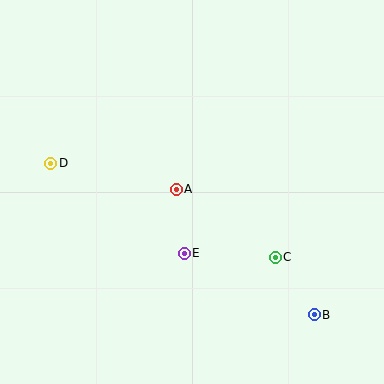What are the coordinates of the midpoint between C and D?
The midpoint between C and D is at (163, 210).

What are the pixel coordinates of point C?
Point C is at (275, 257).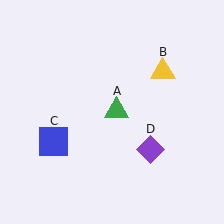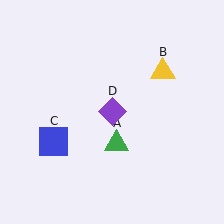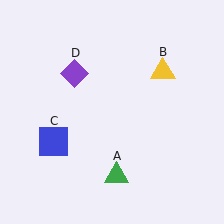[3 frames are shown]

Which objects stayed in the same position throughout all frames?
Yellow triangle (object B) and blue square (object C) remained stationary.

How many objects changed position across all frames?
2 objects changed position: green triangle (object A), purple diamond (object D).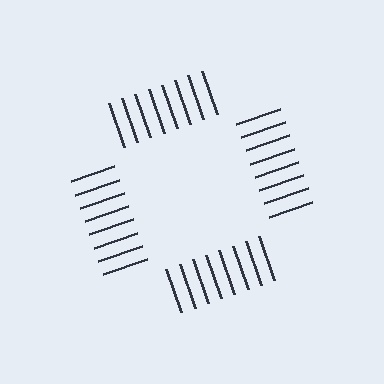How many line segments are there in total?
32 — 8 along each of the 4 edges.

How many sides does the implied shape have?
4 sides — the line-ends trace a square.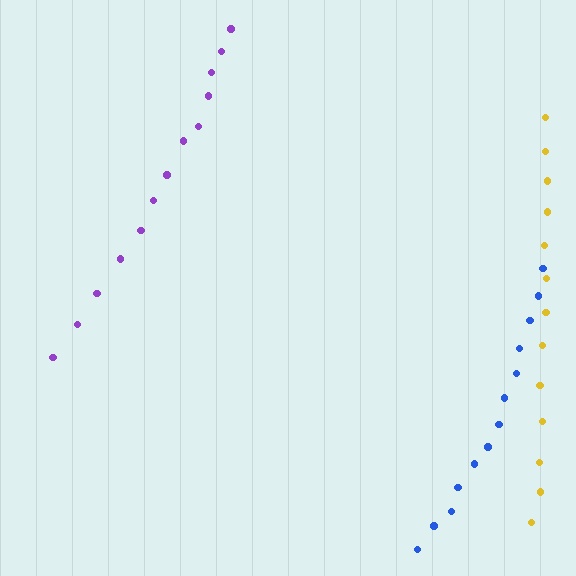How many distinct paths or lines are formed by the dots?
There are 3 distinct paths.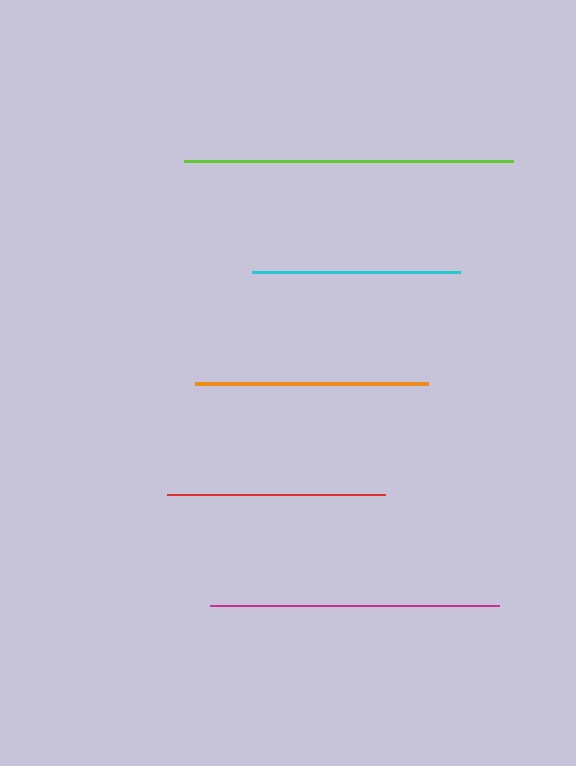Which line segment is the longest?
The lime line is the longest at approximately 329 pixels.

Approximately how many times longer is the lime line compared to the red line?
The lime line is approximately 1.5 times the length of the red line.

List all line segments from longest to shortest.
From longest to shortest: lime, magenta, orange, red, cyan.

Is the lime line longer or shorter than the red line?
The lime line is longer than the red line.